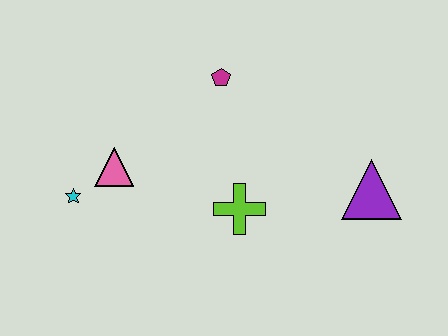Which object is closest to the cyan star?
The pink triangle is closest to the cyan star.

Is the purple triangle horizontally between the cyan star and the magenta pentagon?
No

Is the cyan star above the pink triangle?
No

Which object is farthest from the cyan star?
The purple triangle is farthest from the cyan star.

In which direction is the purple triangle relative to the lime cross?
The purple triangle is to the right of the lime cross.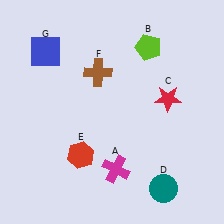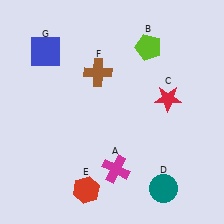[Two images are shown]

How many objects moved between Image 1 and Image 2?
1 object moved between the two images.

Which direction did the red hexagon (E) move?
The red hexagon (E) moved down.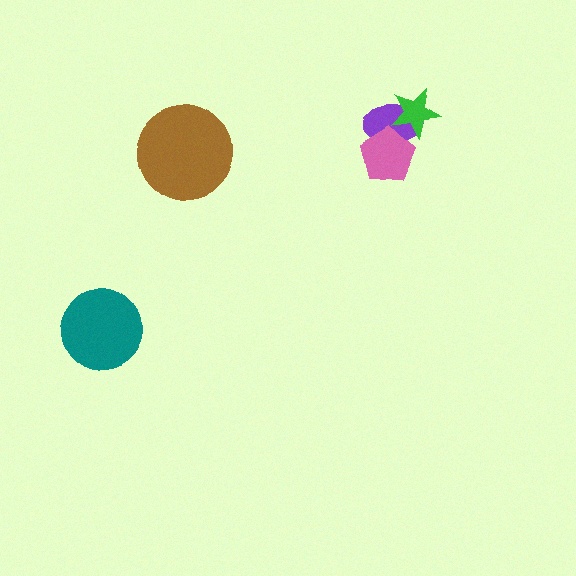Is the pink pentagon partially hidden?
No, no other shape covers it.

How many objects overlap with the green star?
1 object overlaps with the green star.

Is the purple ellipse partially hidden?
Yes, it is partially covered by another shape.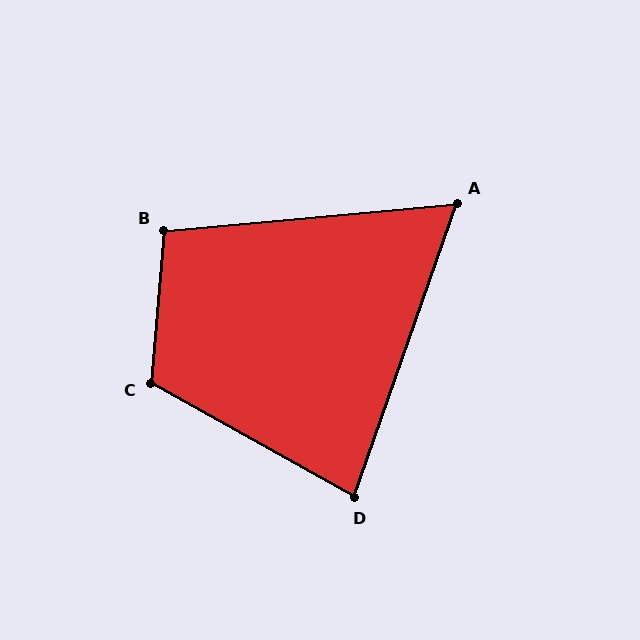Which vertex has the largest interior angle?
C, at approximately 115 degrees.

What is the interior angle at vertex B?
Approximately 100 degrees (obtuse).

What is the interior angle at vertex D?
Approximately 80 degrees (acute).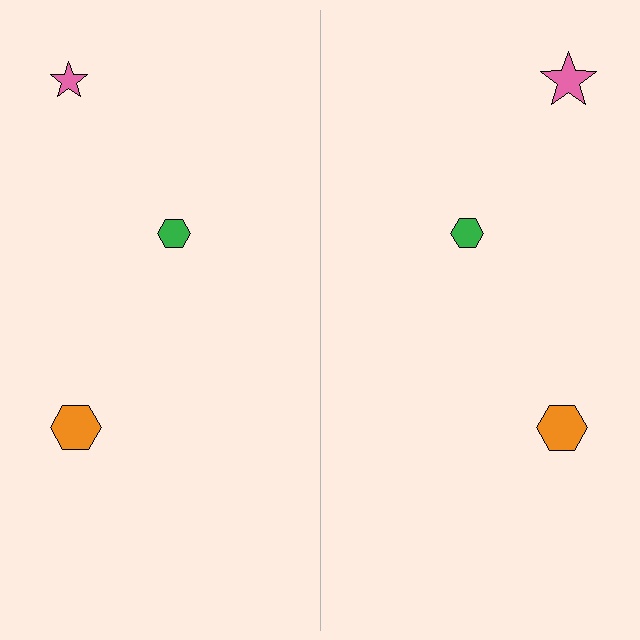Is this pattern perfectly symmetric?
No, the pattern is not perfectly symmetric. The pink star on the right side has a different size than its mirror counterpart.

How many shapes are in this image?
There are 6 shapes in this image.